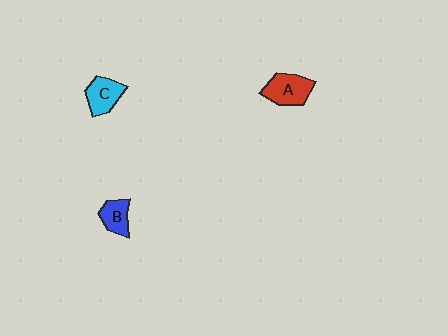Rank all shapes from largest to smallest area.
From largest to smallest: A (red), C (cyan), B (blue).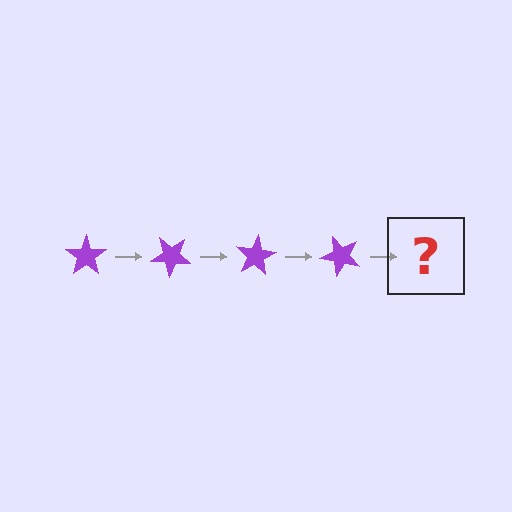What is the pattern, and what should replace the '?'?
The pattern is that the star rotates 40 degrees each step. The '?' should be a purple star rotated 160 degrees.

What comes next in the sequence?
The next element should be a purple star rotated 160 degrees.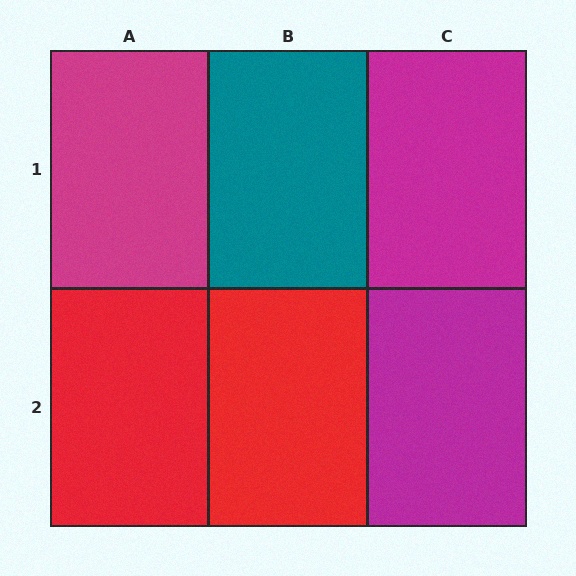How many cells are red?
2 cells are red.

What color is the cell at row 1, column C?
Magenta.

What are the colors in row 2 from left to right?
Red, red, magenta.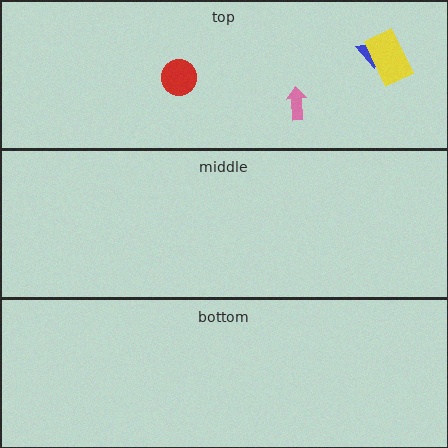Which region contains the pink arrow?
The top region.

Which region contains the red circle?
The top region.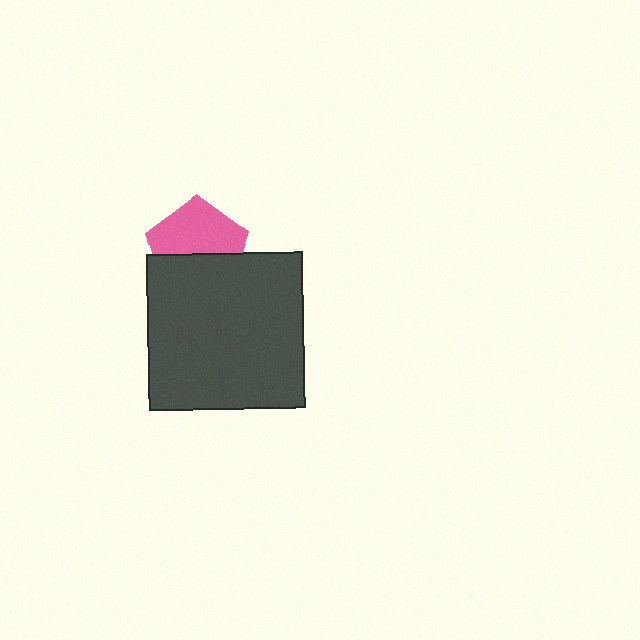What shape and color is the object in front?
The object in front is a dark gray square.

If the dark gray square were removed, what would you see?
You would see the complete pink pentagon.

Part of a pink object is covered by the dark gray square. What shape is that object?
It is a pentagon.